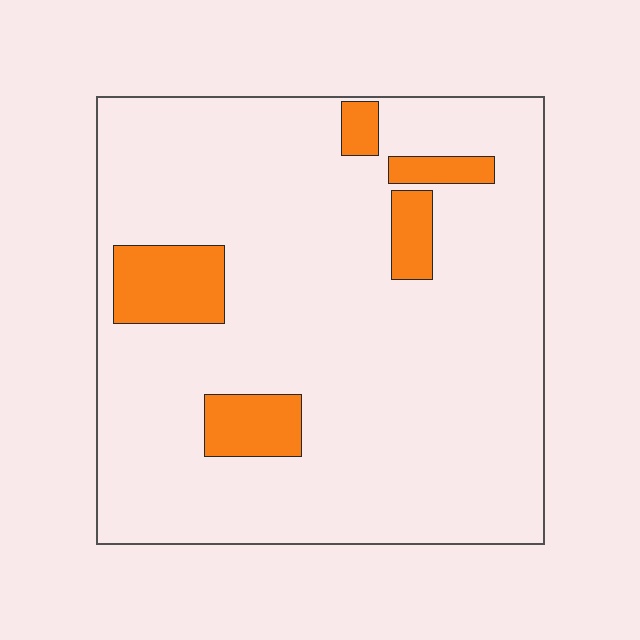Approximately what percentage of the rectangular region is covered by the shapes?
Approximately 10%.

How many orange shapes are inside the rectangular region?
5.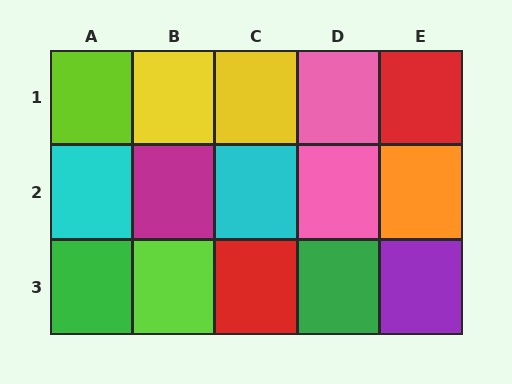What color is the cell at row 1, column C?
Yellow.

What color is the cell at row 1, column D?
Pink.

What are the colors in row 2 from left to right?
Cyan, magenta, cyan, pink, orange.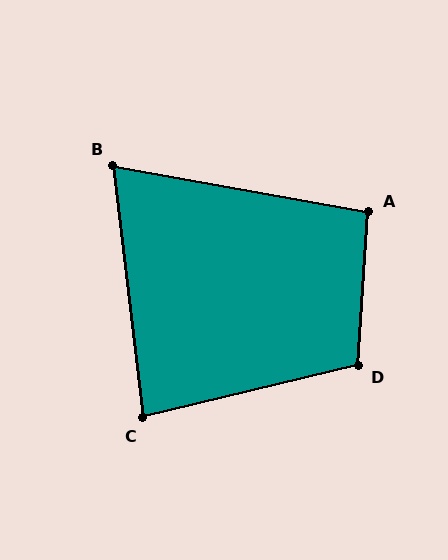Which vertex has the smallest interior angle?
B, at approximately 73 degrees.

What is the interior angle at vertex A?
Approximately 97 degrees (obtuse).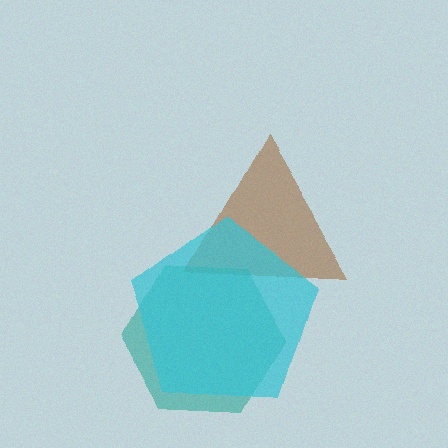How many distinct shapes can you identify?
There are 3 distinct shapes: a brown triangle, a teal hexagon, a cyan pentagon.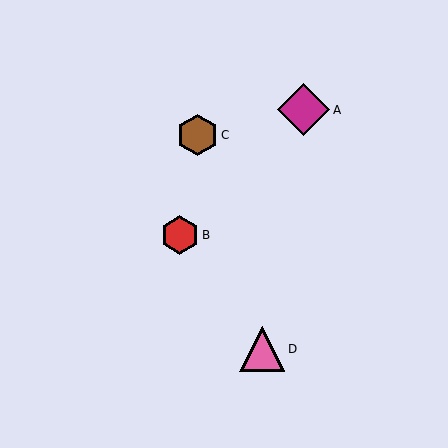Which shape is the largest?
The magenta diamond (labeled A) is the largest.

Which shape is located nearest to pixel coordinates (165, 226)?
The red hexagon (labeled B) at (180, 235) is nearest to that location.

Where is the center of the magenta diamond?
The center of the magenta diamond is at (304, 110).